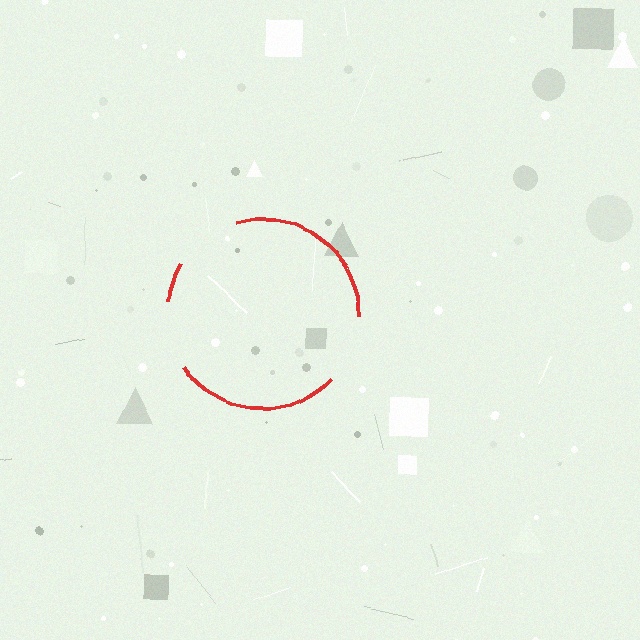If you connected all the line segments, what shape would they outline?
They would outline a circle.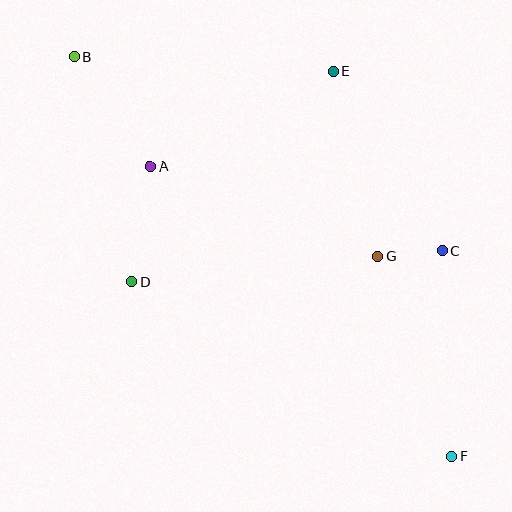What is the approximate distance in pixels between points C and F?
The distance between C and F is approximately 205 pixels.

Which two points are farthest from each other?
Points B and F are farthest from each other.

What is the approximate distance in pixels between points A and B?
The distance between A and B is approximately 134 pixels.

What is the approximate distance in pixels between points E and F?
The distance between E and F is approximately 403 pixels.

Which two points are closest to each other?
Points C and G are closest to each other.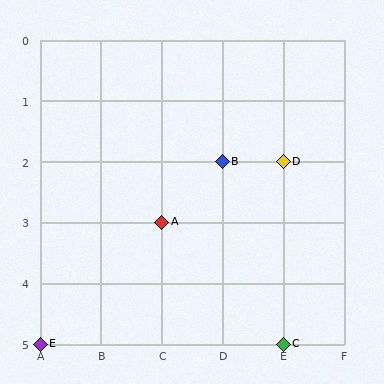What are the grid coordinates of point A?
Point A is at grid coordinates (C, 3).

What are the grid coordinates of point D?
Point D is at grid coordinates (E, 2).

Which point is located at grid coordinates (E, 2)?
Point D is at (E, 2).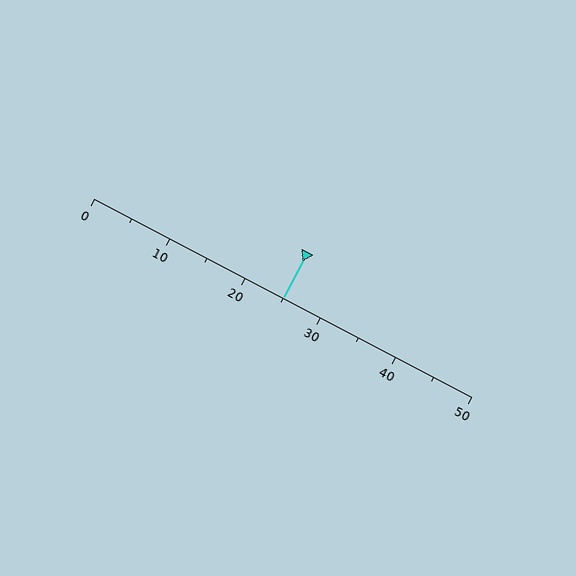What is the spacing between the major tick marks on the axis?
The major ticks are spaced 10 apart.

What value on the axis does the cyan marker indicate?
The marker indicates approximately 25.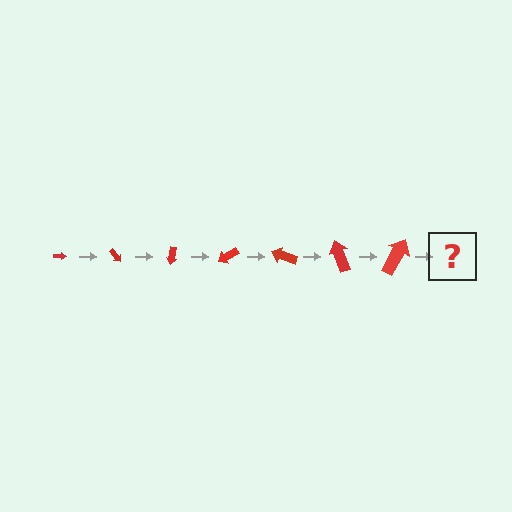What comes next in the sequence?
The next element should be an arrow, larger than the previous one and rotated 350 degrees from the start.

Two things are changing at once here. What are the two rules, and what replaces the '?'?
The two rules are that the arrow grows larger each step and it rotates 50 degrees each step. The '?' should be an arrow, larger than the previous one and rotated 350 degrees from the start.